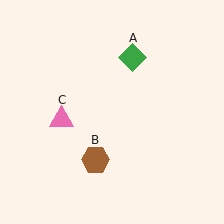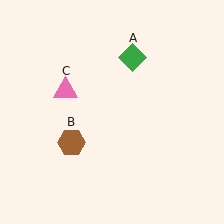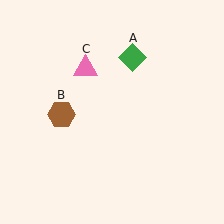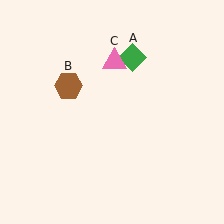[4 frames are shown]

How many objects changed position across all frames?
2 objects changed position: brown hexagon (object B), pink triangle (object C).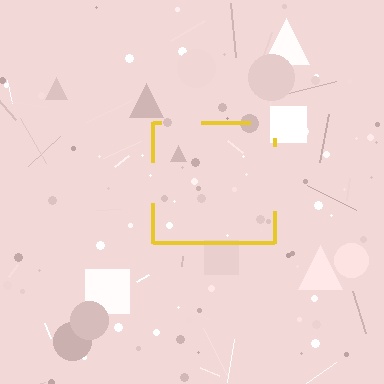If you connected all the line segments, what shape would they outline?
They would outline a square.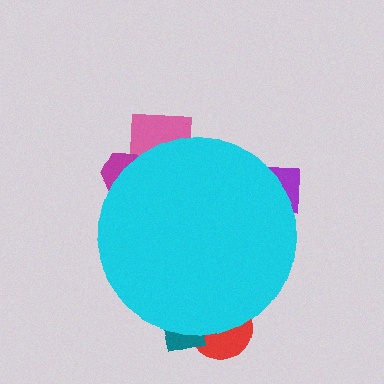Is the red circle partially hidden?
Yes, the red circle is partially hidden behind the cyan circle.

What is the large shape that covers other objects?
A cyan circle.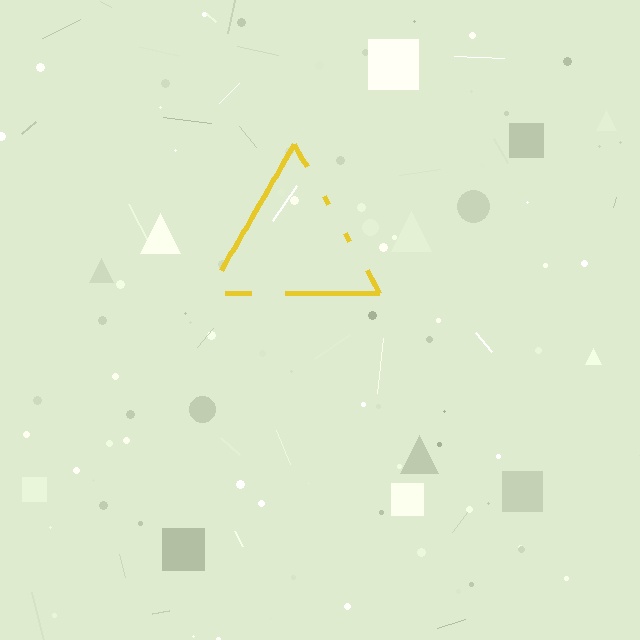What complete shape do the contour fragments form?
The contour fragments form a triangle.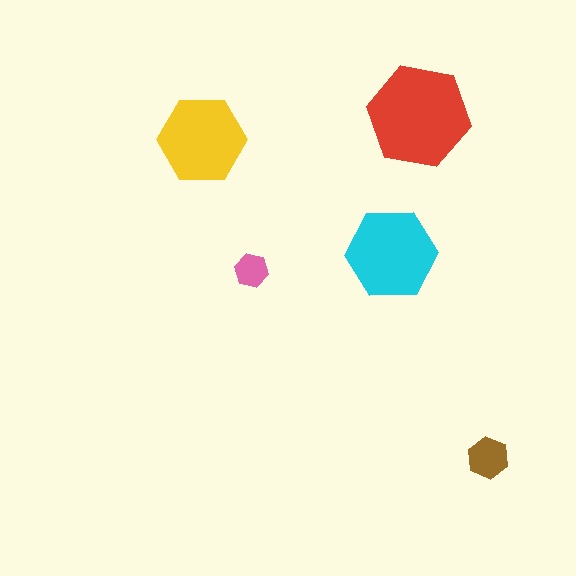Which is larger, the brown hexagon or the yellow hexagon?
The yellow one.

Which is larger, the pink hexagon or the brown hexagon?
The brown one.